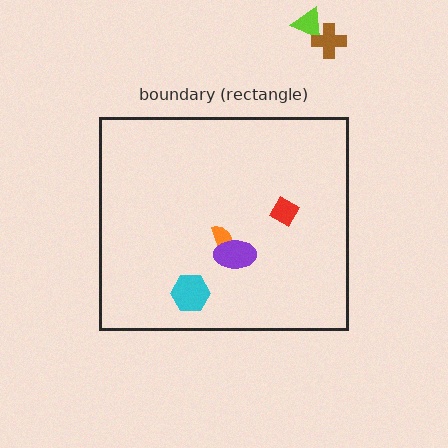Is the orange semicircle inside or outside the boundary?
Inside.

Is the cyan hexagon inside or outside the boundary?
Inside.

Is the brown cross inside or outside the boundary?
Outside.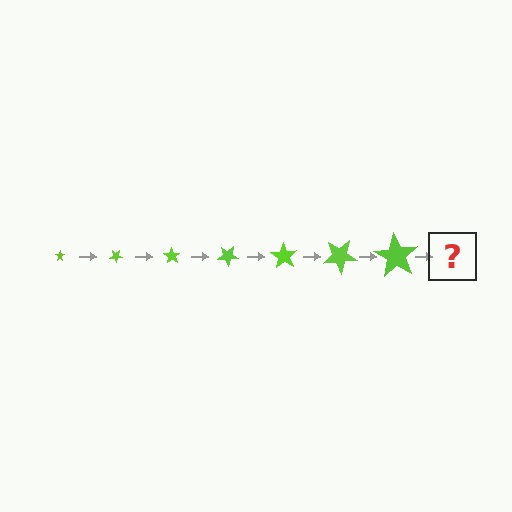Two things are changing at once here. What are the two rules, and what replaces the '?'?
The two rules are that the star grows larger each step and it rotates 35 degrees each step. The '?' should be a star, larger than the previous one and rotated 245 degrees from the start.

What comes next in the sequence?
The next element should be a star, larger than the previous one and rotated 245 degrees from the start.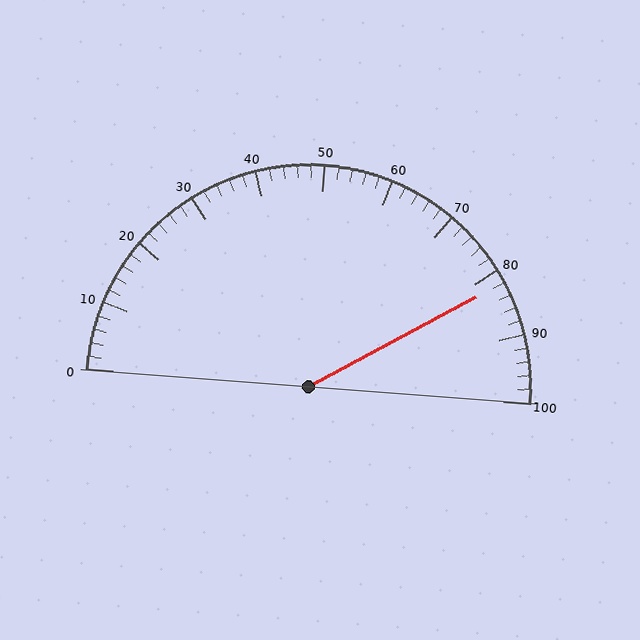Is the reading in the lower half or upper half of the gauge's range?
The reading is in the upper half of the range (0 to 100).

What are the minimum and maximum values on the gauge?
The gauge ranges from 0 to 100.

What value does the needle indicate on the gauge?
The needle indicates approximately 82.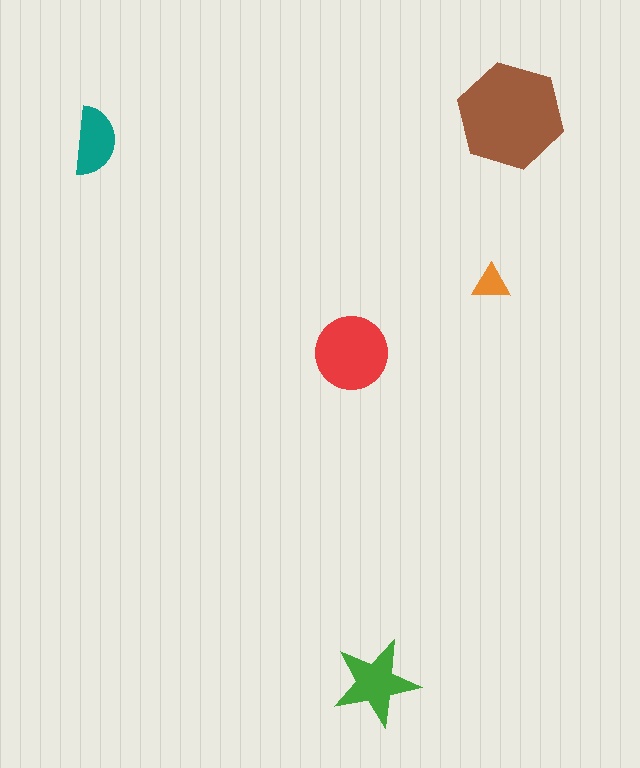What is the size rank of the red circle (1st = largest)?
2nd.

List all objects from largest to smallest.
The brown hexagon, the red circle, the green star, the teal semicircle, the orange triangle.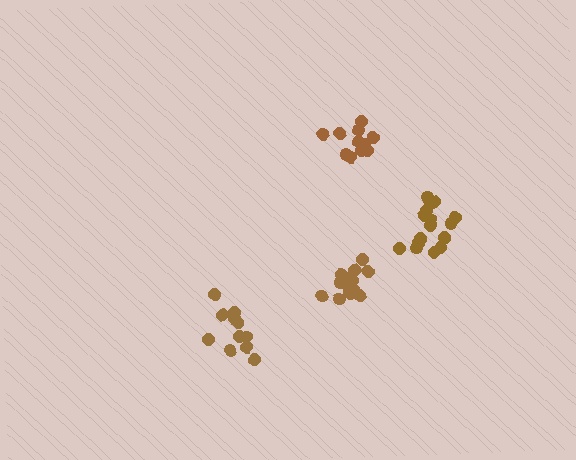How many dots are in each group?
Group 1: 12 dots, Group 2: 16 dots, Group 3: 11 dots, Group 4: 16 dots (55 total).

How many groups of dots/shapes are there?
There are 4 groups.